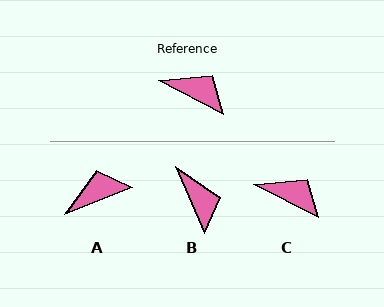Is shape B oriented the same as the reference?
No, it is off by about 39 degrees.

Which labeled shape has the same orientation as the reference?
C.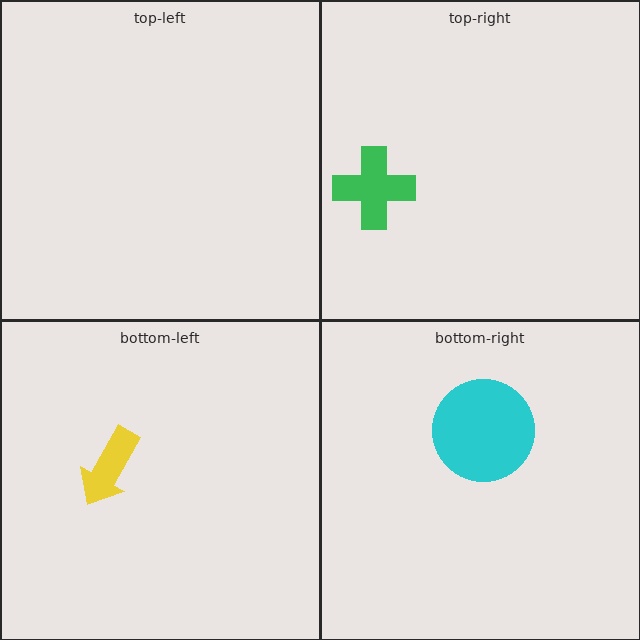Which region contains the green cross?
The top-right region.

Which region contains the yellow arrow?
The bottom-left region.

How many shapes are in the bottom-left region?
1.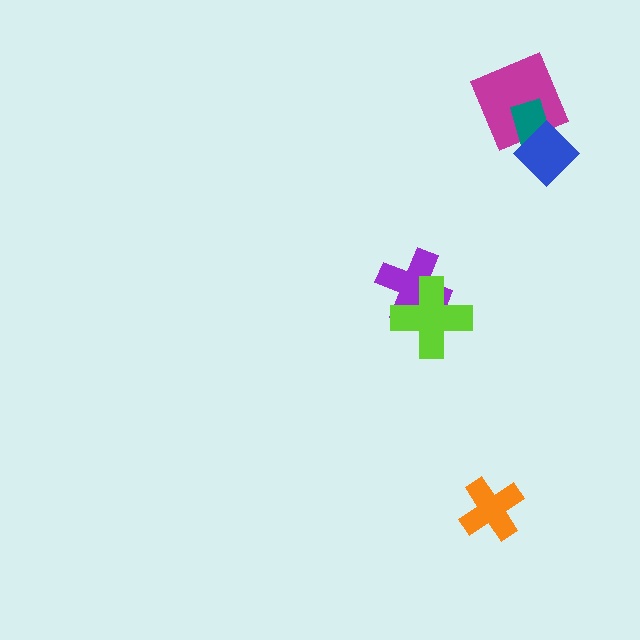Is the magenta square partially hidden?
Yes, it is partially covered by another shape.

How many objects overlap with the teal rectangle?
2 objects overlap with the teal rectangle.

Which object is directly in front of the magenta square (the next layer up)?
The teal rectangle is directly in front of the magenta square.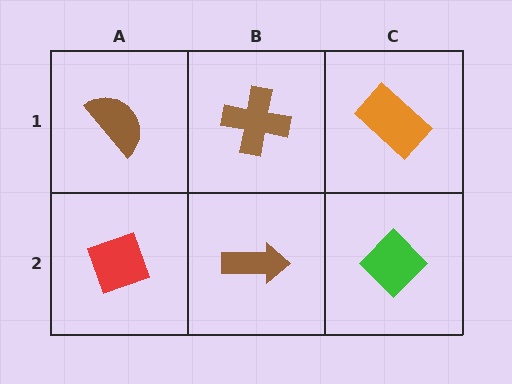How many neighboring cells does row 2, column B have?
3.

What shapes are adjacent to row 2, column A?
A brown semicircle (row 1, column A), a brown arrow (row 2, column B).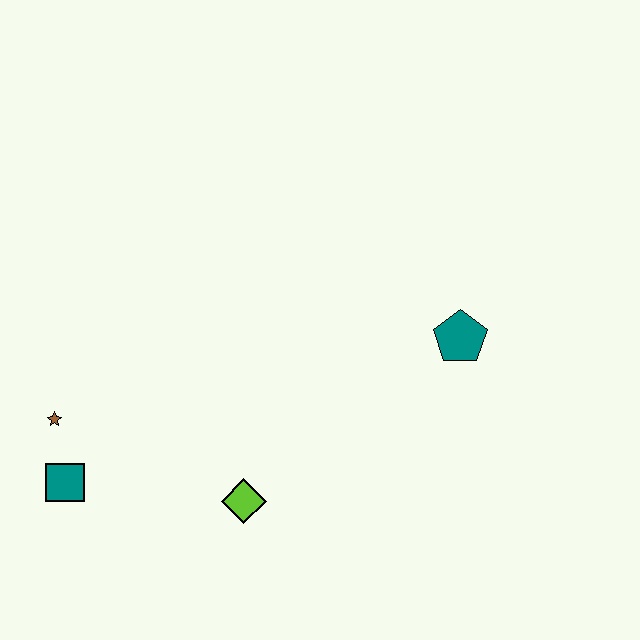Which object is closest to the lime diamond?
The teal square is closest to the lime diamond.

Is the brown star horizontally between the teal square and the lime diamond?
No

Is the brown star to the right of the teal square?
No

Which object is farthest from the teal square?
The teal pentagon is farthest from the teal square.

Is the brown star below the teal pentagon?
Yes